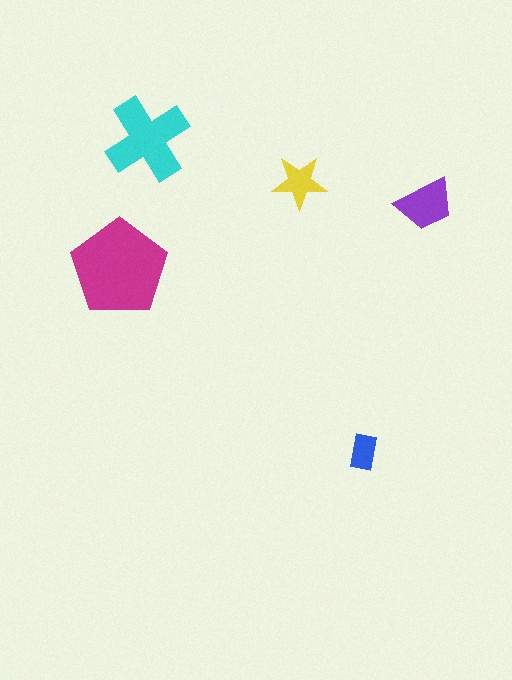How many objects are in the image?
There are 5 objects in the image.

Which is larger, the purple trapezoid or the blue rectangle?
The purple trapezoid.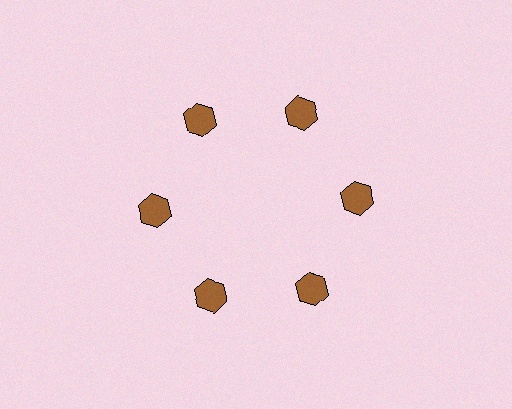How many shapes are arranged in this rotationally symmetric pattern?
There are 6 shapes, arranged in 6 groups of 1.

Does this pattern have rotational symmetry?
Yes, this pattern has 6-fold rotational symmetry. It looks the same after rotating 60 degrees around the center.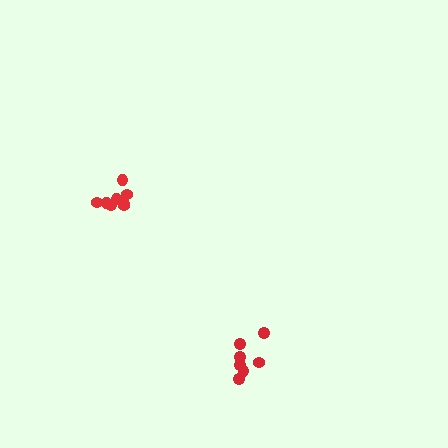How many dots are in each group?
Group 1: 7 dots, Group 2: 8 dots (15 total).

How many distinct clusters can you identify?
There are 2 distinct clusters.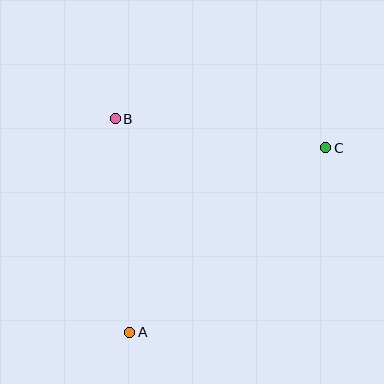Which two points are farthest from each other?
Points A and C are farthest from each other.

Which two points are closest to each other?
Points B and C are closest to each other.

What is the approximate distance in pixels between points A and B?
The distance between A and B is approximately 214 pixels.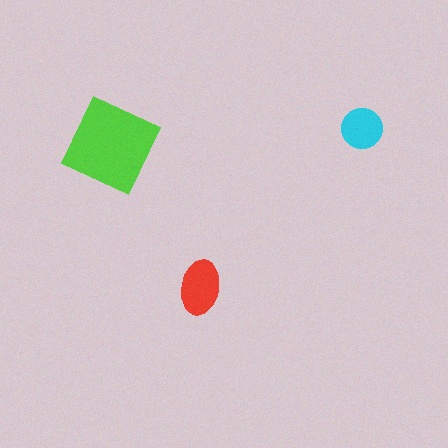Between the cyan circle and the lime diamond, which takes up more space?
The lime diamond.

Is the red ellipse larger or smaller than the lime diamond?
Smaller.